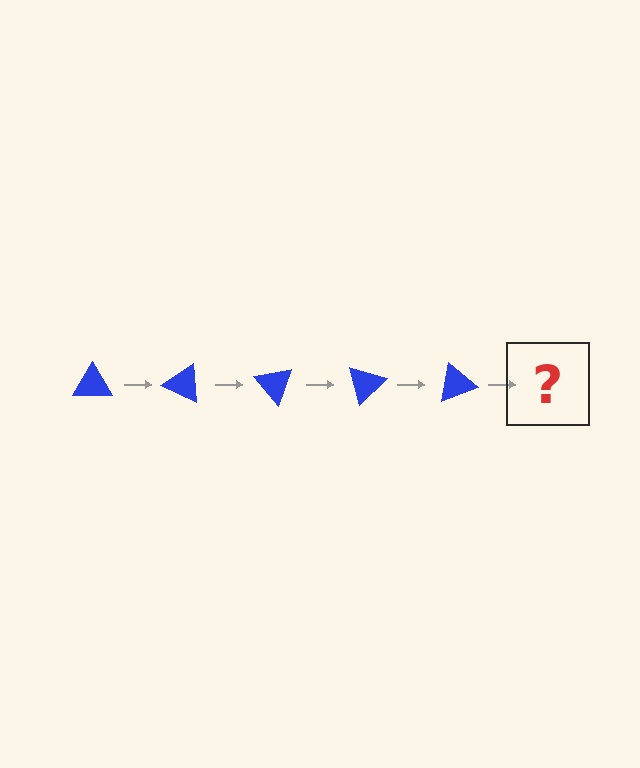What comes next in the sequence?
The next element should be a blue triangle rotated 125 degrees.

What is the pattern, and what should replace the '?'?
The pattern is that the triangle rotates 25 degrees each step. The '?' should be a blue triangle rotated 125 degrees.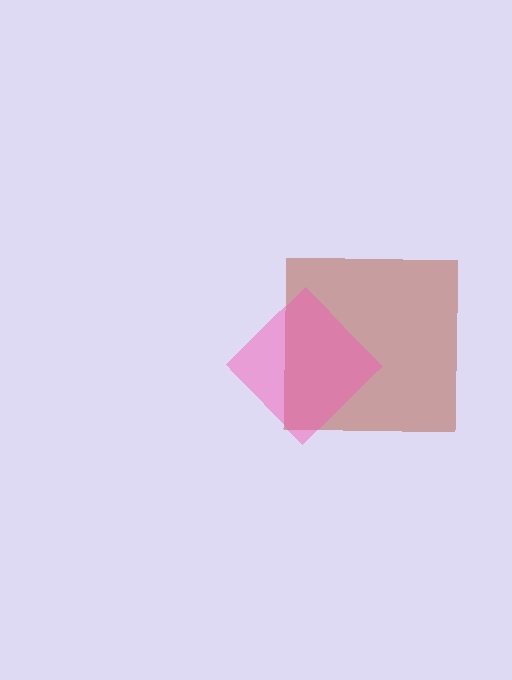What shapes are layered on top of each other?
The layered shapes are: a brown square, a pink diamond.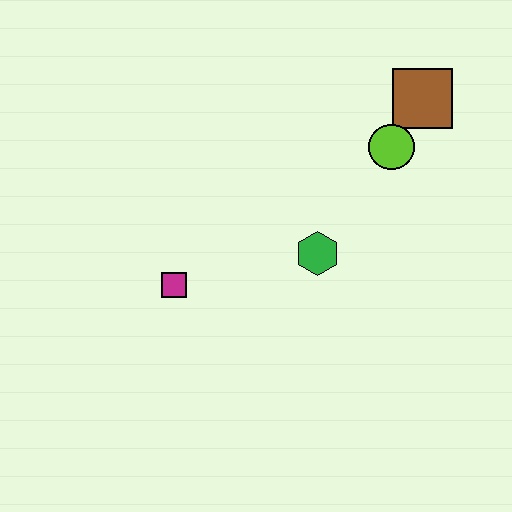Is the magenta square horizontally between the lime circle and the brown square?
No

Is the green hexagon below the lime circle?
Yes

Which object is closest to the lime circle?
The brown square is closest to the lime circle.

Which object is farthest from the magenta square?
The brown square is farthest from the magenta square.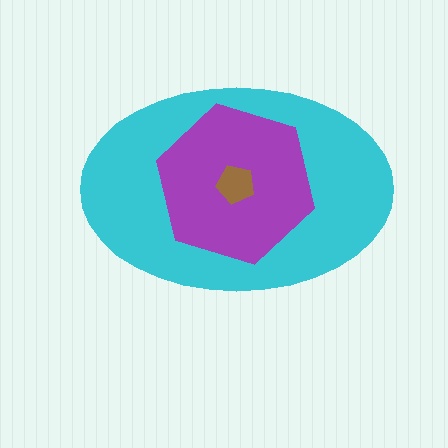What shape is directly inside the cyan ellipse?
The purple hexagon.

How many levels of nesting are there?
3.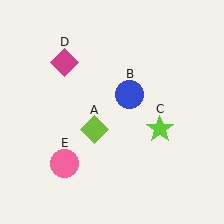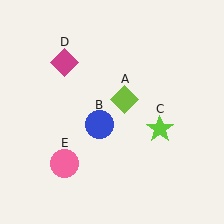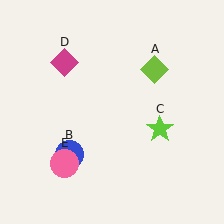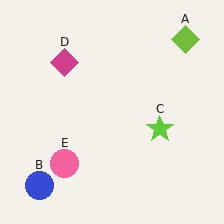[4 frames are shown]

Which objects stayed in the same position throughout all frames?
Lime star (object C) and magenta diamond (object D) and pink circle (object E) remained stationary.